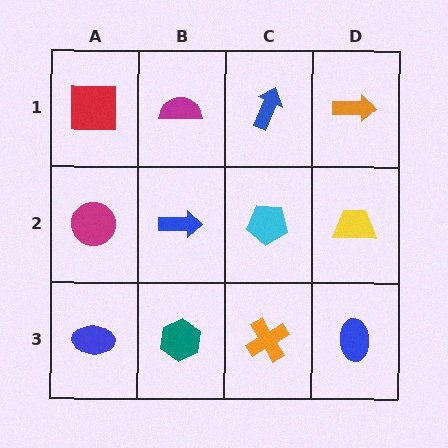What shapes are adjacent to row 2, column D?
An orange arrow (row 1, column D), a blue ellipse (row 3, column D), a cyan pentagon (row 2, column C).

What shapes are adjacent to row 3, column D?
A yellow trapezoid (row 2, column D), an orange cross (row 3, column C).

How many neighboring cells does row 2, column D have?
3.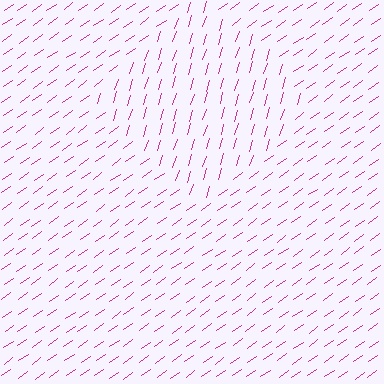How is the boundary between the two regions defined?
The boundary is defined purely by a change in line orientation (approximately 37 degrees difference). All lines are the same color and thickness.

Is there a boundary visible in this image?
Yes, there is a texture boundary formed by a change in line orientation.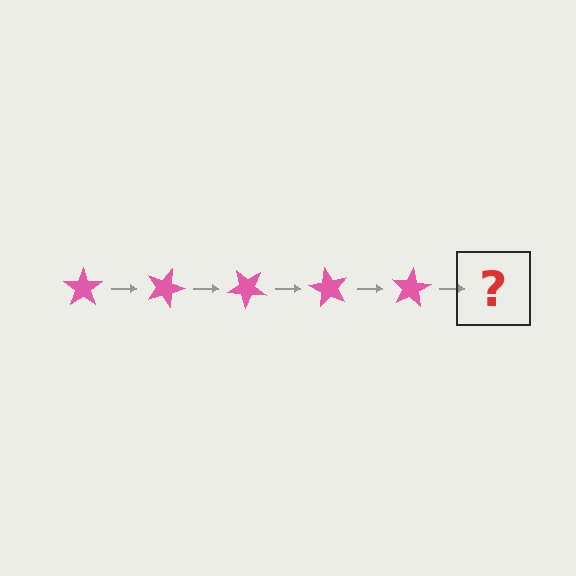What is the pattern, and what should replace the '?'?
The pattern is that the star rotates 20 degrees each step. The '?' should be a pink star rotated 100 degrees.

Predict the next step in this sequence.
The next step is a pink star rotated 100 degrees.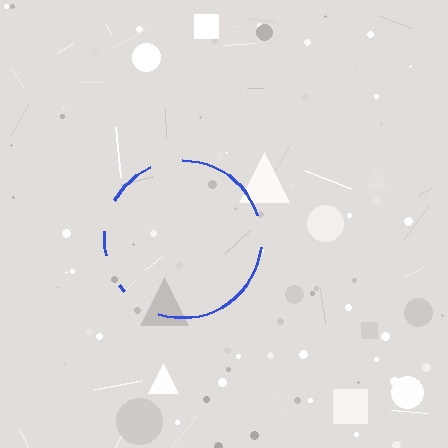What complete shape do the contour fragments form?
The contour fragments form a circle.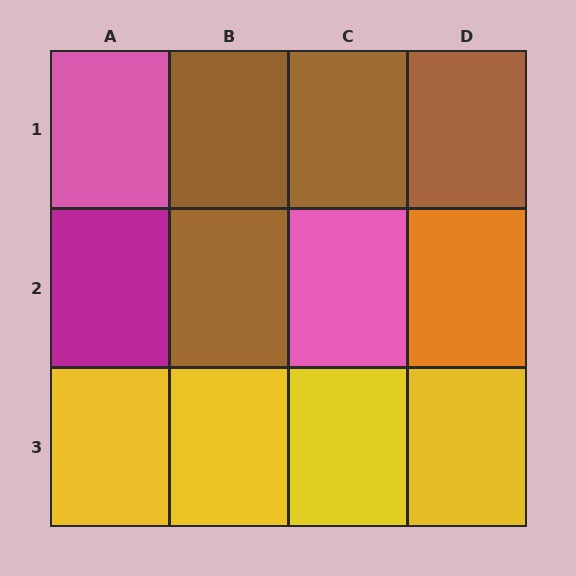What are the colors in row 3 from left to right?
Yellow, yellow, yellow, yellow.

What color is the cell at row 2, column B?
Brown.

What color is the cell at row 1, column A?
Pink.